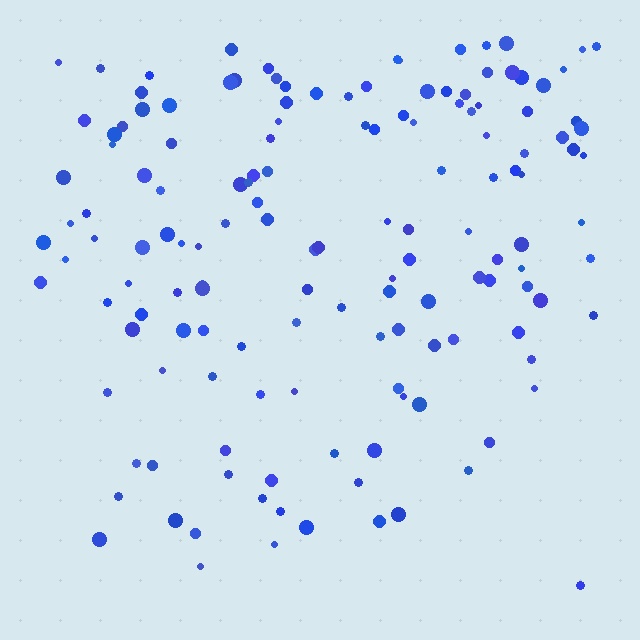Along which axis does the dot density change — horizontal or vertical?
Vertical.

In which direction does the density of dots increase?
From bottom to top, with the top side densest.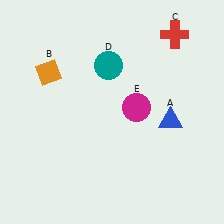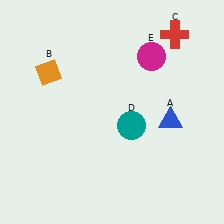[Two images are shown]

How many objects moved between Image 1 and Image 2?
2 objects moved between the two images.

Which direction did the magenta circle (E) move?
The magenta circle (E) moved up.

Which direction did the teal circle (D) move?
The teal circle (D) moved down.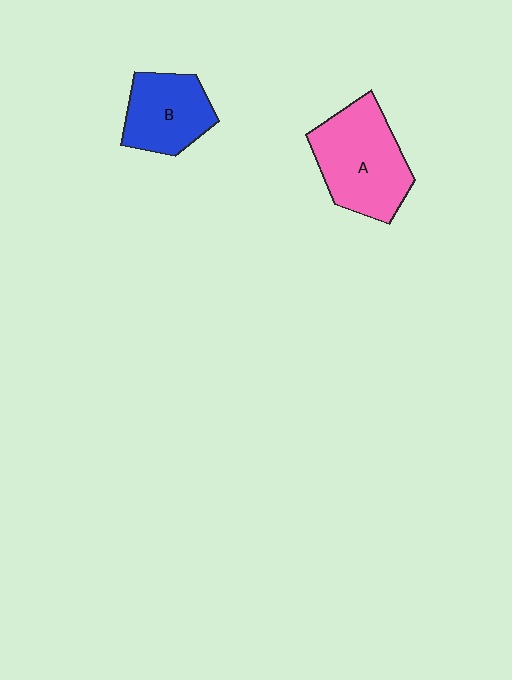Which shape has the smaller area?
Shape B (blue).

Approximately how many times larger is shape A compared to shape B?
Approximately 1.4 times.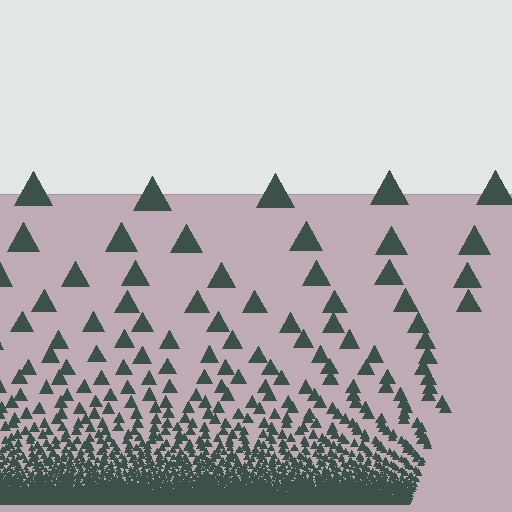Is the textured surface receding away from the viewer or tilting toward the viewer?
The surface appears to tilt toward the viewer. Texture elements get larger and sparser toward the top.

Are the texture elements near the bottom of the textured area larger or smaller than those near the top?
Smaller. The gradient is inverted — elements near the bottom are smaller and denser.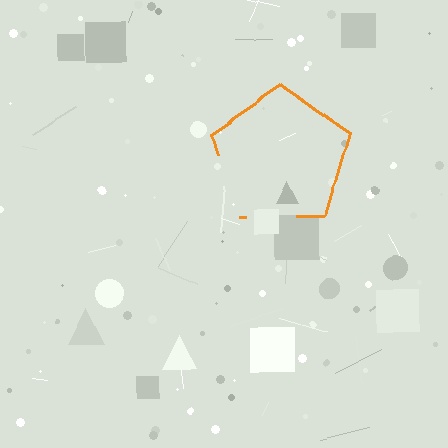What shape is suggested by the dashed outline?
The dashed outline suggests a pentagon.